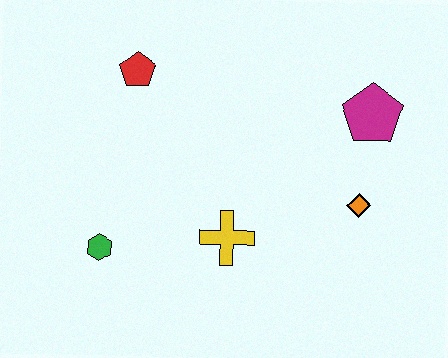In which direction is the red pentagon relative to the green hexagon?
The red pentagon is above the green hexagon.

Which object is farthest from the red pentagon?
The orange diamond is farthest from the red pentagon.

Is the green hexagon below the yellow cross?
Yes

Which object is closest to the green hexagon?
The yellow cross is closest to the green hexagon.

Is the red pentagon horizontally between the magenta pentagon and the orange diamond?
No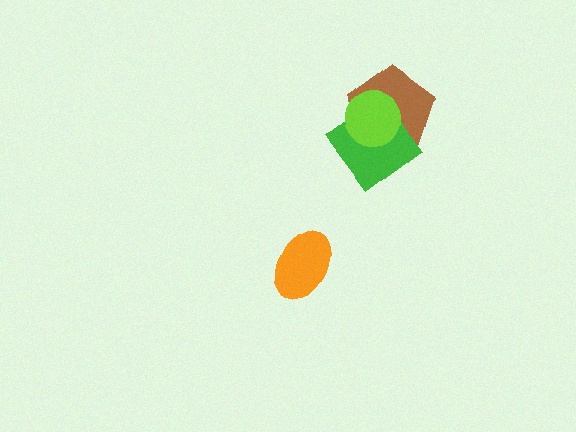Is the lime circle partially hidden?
No, no other shape covers it.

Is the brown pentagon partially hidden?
Yes, it is partially covered by another shape.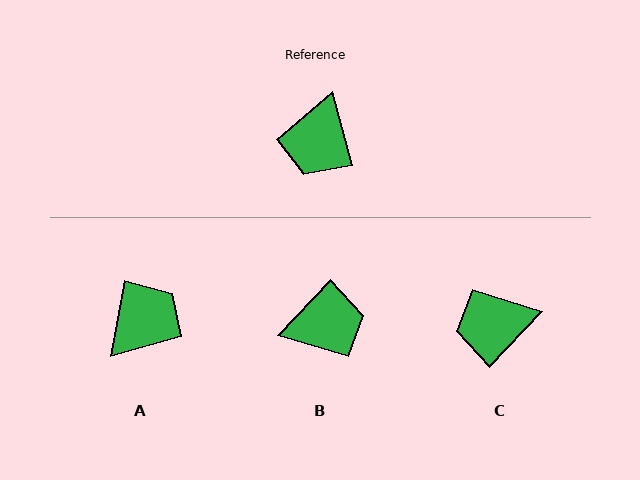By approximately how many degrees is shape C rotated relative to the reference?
Approximately 59 degrees clockwise.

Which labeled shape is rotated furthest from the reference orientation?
A, about 155 degrees away.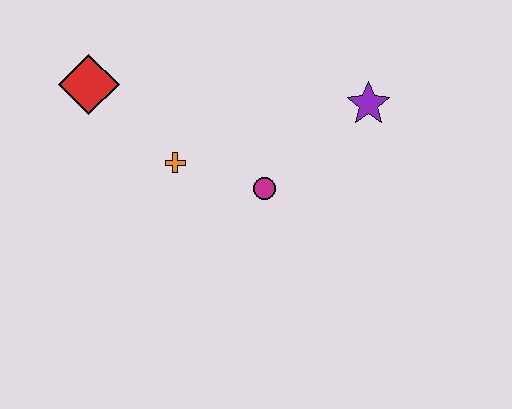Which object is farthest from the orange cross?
The purple star is farthest from the orange cross.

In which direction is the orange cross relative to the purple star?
The orange cross is to the left of the purple star.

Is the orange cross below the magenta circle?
No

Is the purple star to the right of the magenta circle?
Yes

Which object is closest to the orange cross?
The magenta circle is closest to the orange cross.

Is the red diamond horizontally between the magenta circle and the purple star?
No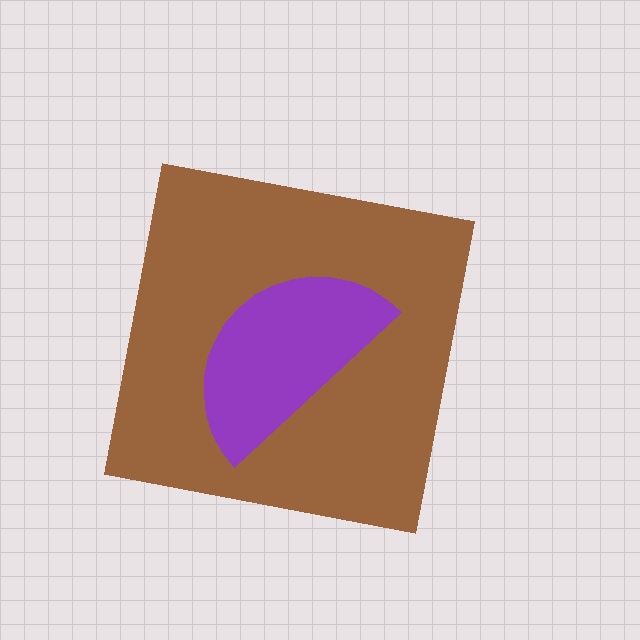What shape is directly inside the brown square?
The purple semicircle.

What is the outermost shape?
The brown square.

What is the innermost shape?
The purple semicircle.